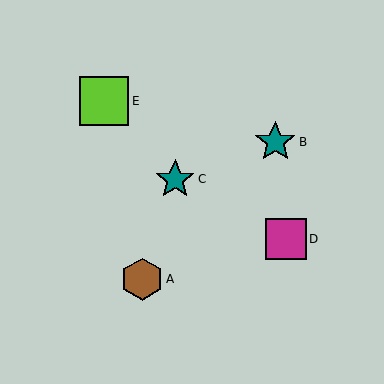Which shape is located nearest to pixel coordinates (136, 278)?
The brown hexagon (labeled A) at (142, 279) is nearest to that location.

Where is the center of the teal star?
The center of the teal star is at (275, 142).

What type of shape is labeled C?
Shape C is a teal star.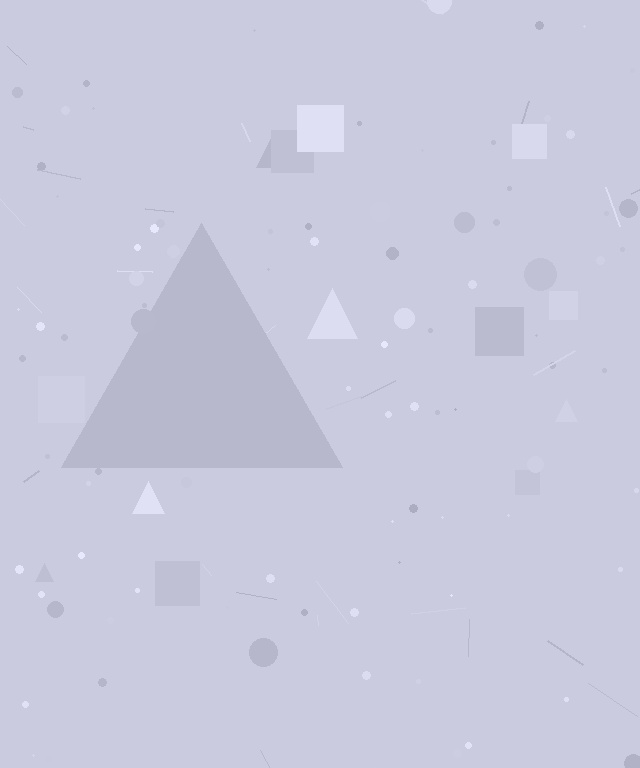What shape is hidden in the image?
A triangle is hidden in the image.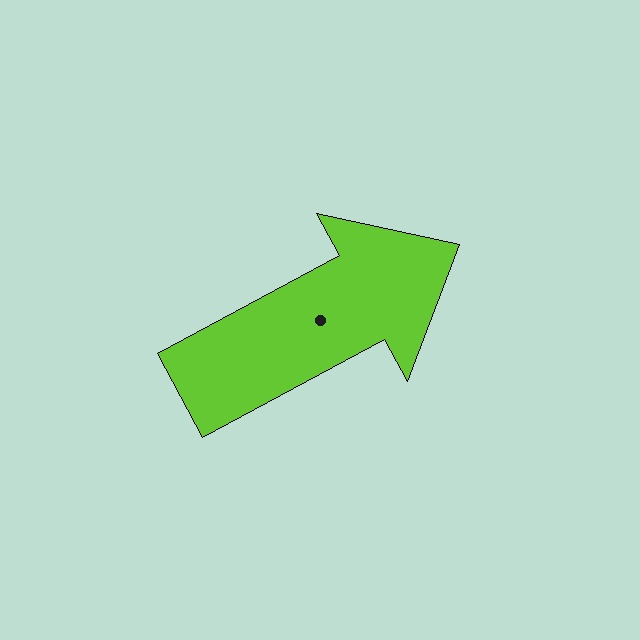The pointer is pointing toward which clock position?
Roughly 2 o'clock.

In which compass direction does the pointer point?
Northeast.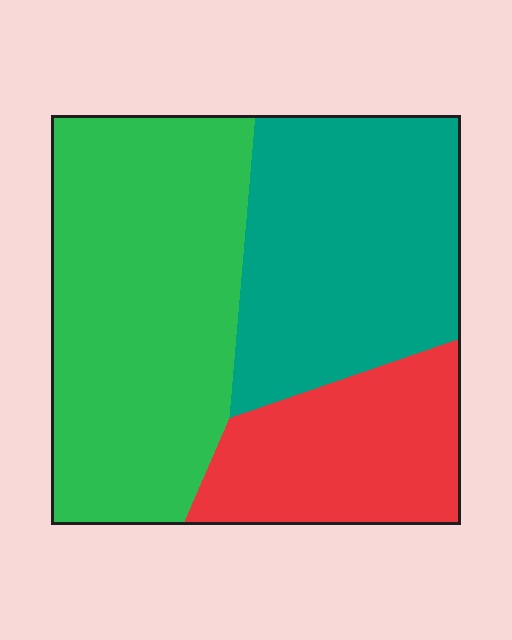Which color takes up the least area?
Red, at roughly 20%.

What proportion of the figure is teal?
Teal takes up about one third (1/3) of the figure.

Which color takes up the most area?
Green, at roughly 45%.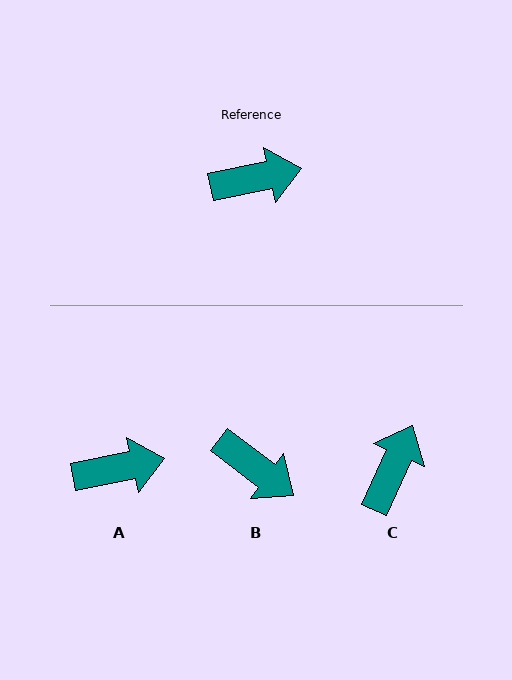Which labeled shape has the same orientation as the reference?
A.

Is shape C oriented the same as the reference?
No, it is off by about 54 degrees.